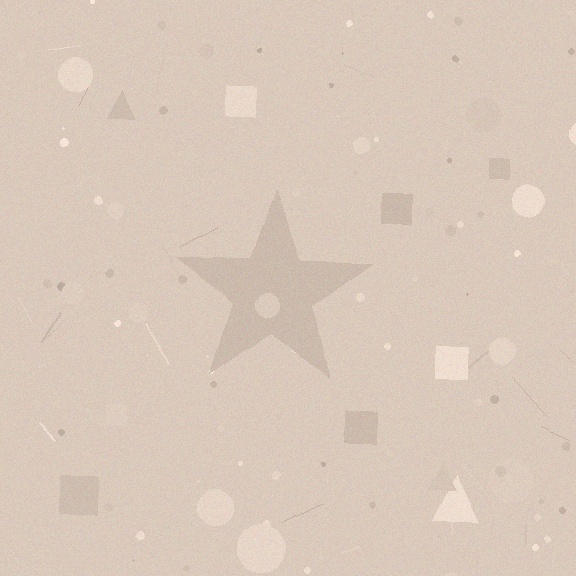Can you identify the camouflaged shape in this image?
The camouflaged shape is a star.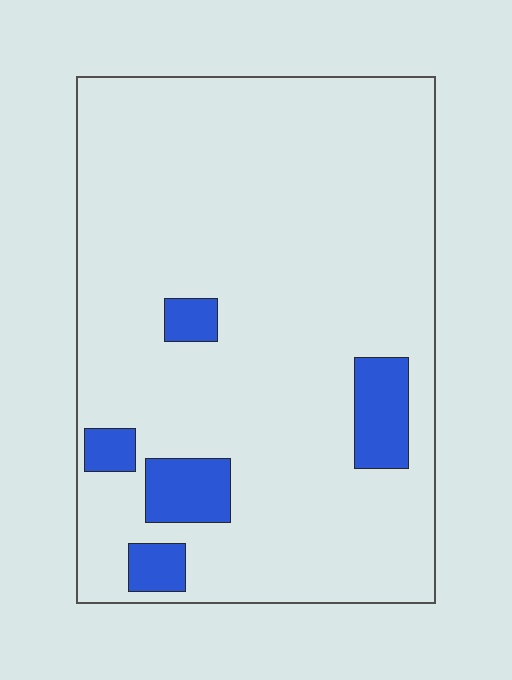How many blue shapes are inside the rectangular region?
5.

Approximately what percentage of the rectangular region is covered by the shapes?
Approximately 10%.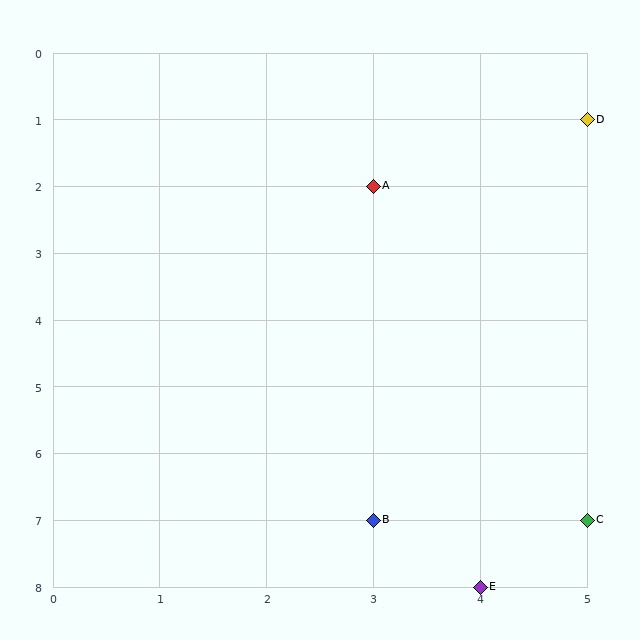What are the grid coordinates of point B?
Point B is at grid coordinates (3, 7).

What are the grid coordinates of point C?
Point C is at grid coordinates (5, 7).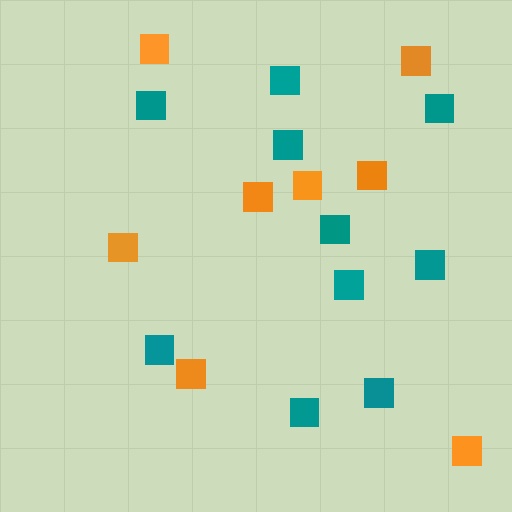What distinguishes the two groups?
There are 2 groups: one group of teal squares (10) and one group of orange squares (8).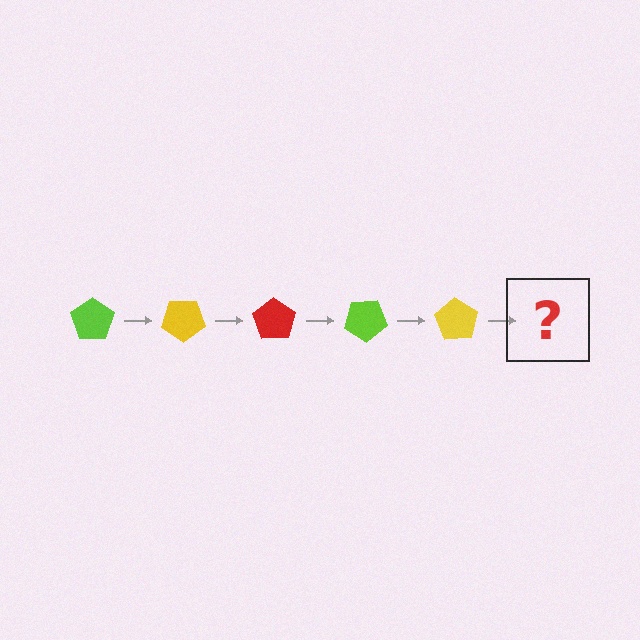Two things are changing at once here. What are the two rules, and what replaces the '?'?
The two rules are that it rotates 35 degrees each step and the color cycles through lime, yellow, and red. The '?' should be a red pentagon, rotated 175 degrees from the start.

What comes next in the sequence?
The next element should be a red pentagon, rotated 175 degrees from the start.